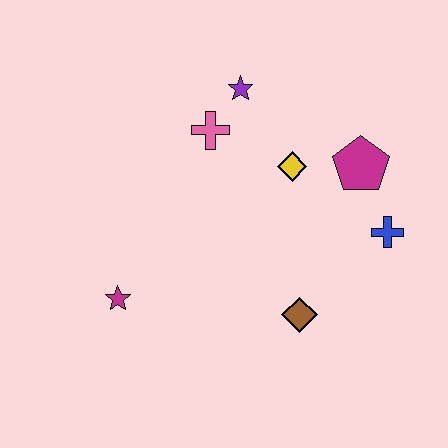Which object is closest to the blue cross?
The magenta pentagon is closest to the blue cross.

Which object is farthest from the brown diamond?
The purple star is farthest from the brown diamond.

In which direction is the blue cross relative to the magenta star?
The blue cross is to the right of the magenta star.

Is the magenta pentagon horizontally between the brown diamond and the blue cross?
Yes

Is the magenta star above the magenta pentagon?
No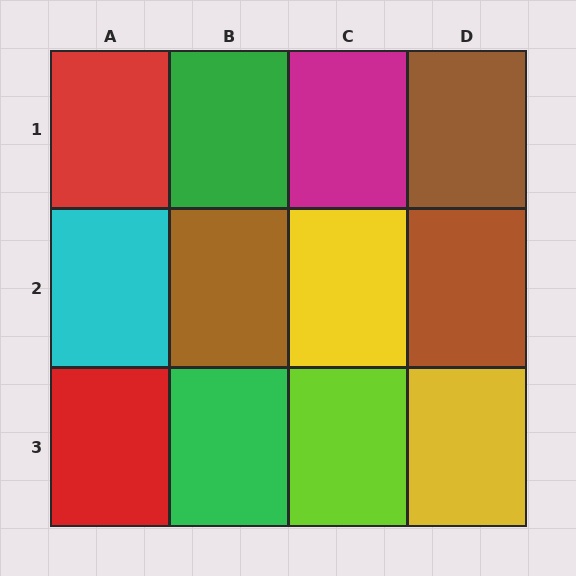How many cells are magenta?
1 cell is magenta.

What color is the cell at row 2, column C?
Yellow.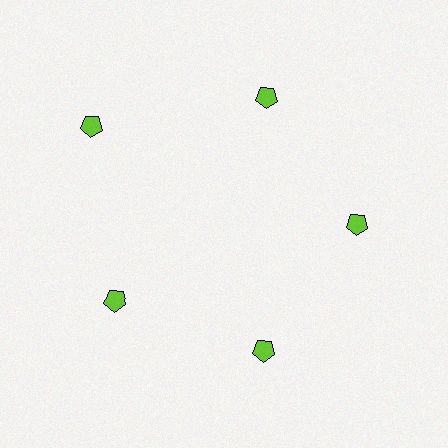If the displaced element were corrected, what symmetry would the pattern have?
It would have 5-fold rotational symmetry — the pattern would map onto itself every 72 degrees.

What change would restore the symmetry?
The symmetry would be restored by moving it inward, back onto the ring so that all 5 pentagons sit at equal angles and equal distance from the center.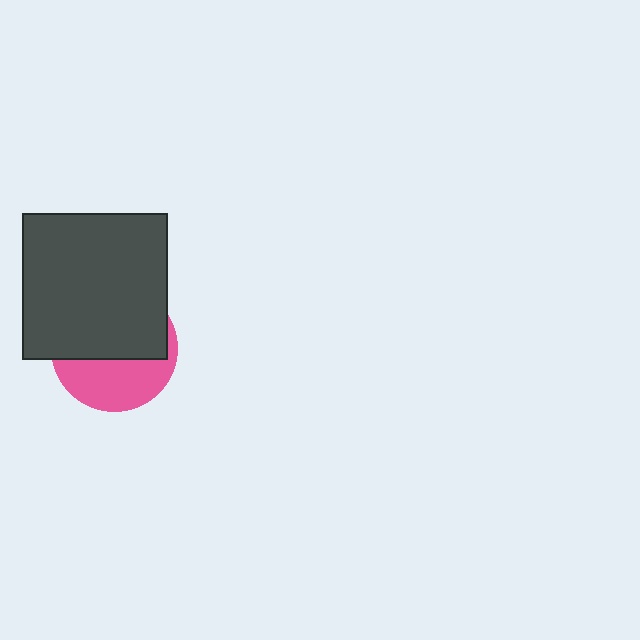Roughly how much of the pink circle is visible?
A small part of it is visible (roughly 42%).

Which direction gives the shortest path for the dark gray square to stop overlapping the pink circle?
Moving up gives the shortest separation.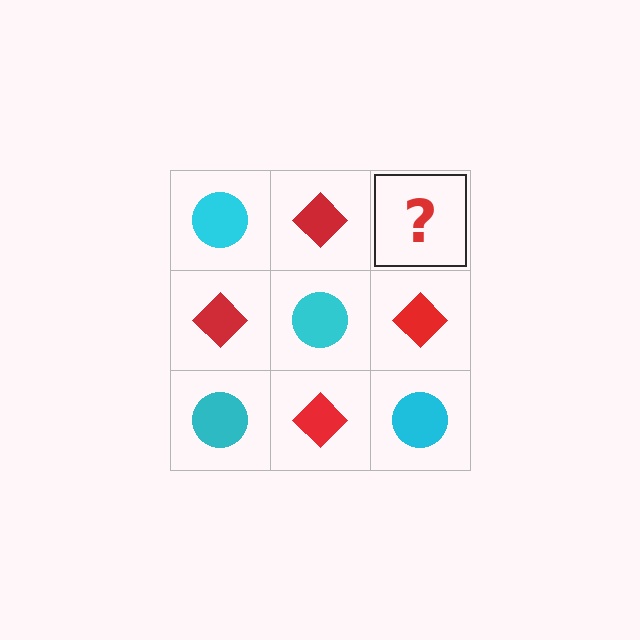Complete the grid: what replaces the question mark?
The question mark should be replaced with a cyan circle.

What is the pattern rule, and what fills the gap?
The rule is that it alternates cyan circle and red diamond in a checkerboard pattern. The gap should be filled with a cyan circle.